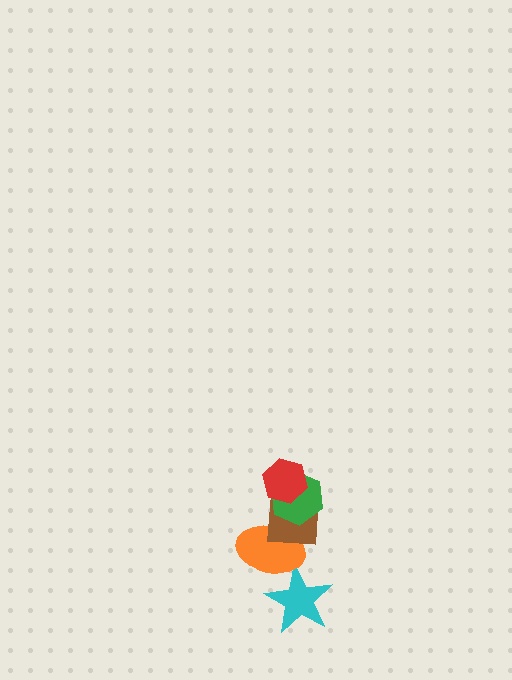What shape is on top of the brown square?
The green hexagon is on top of the brown square.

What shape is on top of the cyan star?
The orange ellipse is on top of the cyan star.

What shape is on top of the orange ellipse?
The brown square is on top of the orange ellipse.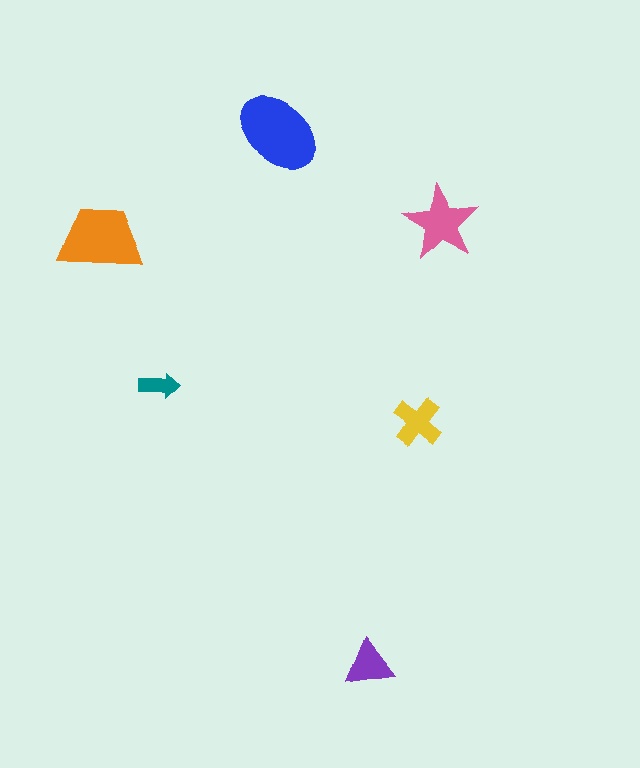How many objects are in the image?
There are 6 objects in the image.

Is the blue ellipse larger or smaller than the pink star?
Larger.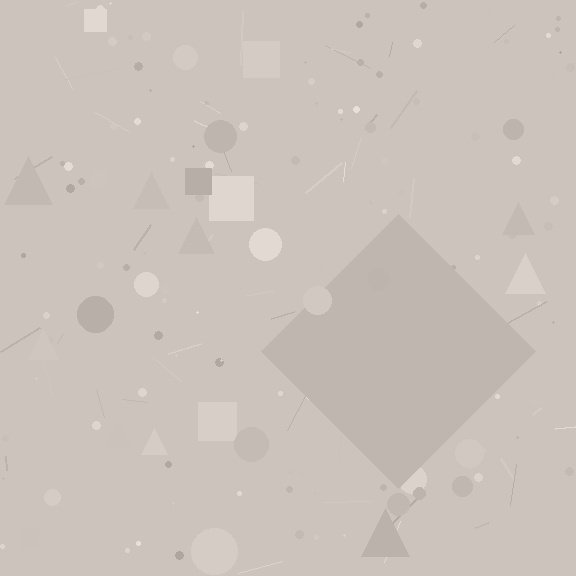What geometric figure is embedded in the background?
A diamond is embedded in the background.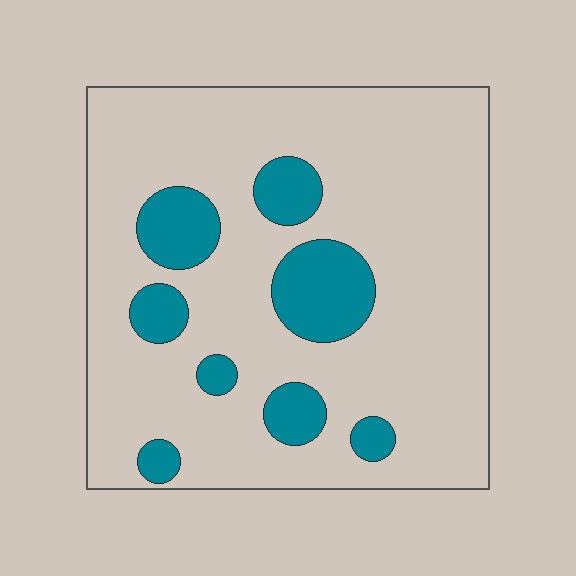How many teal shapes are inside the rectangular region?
8.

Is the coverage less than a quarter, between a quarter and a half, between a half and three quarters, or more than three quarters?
Less than a quarter.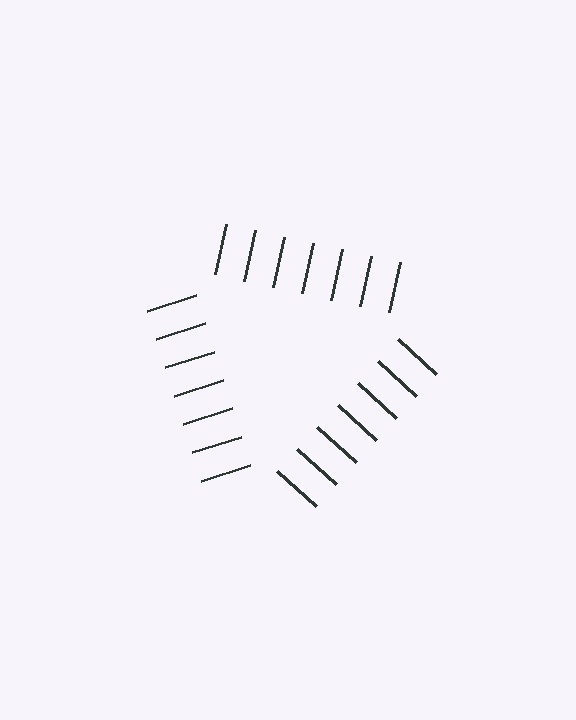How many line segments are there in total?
21 — 7 along each of the 3 edges.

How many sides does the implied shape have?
3 sides — the line-ends trace a triangle.